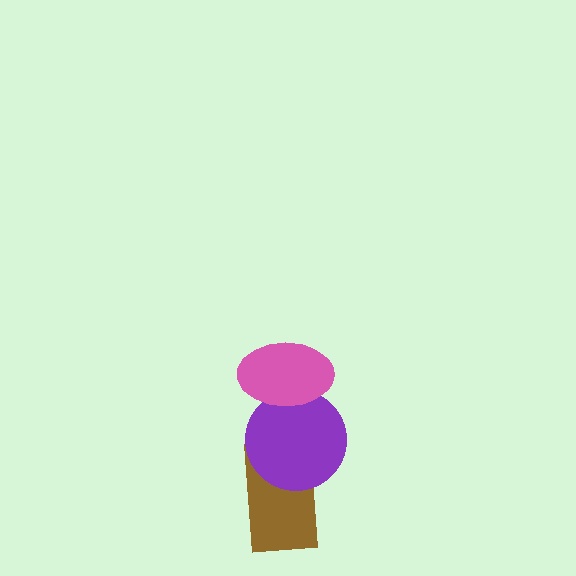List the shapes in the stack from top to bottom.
From top to bottom: the pink ellipse, the purple circle, the brown rectangle.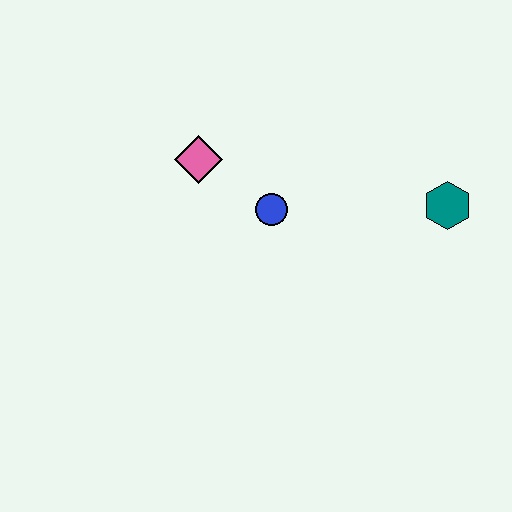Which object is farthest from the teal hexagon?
The pink diamond is farthest from the teal hexagon.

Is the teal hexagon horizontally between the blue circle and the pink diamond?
No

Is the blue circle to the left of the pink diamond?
No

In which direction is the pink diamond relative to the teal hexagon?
The pink diamond is to the left of the teal hexagon.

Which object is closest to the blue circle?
The pink diamond is closest to the blue circle.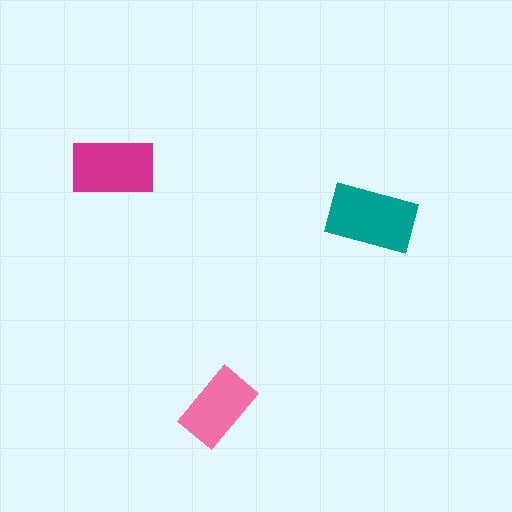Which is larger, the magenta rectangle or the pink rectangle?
The magenta one.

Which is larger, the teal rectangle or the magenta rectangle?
The teal one.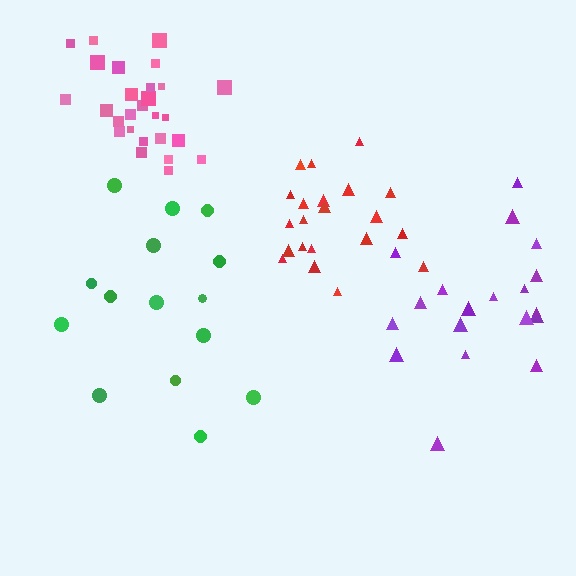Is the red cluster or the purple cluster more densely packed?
Red.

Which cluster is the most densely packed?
Pink.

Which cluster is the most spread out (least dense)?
Green.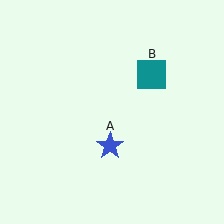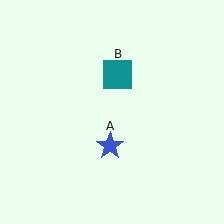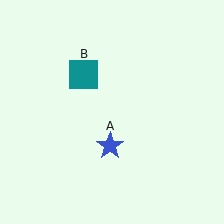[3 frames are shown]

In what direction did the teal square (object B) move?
The teal square (object B) moved left.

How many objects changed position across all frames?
1 object changed position: teal square (object B).